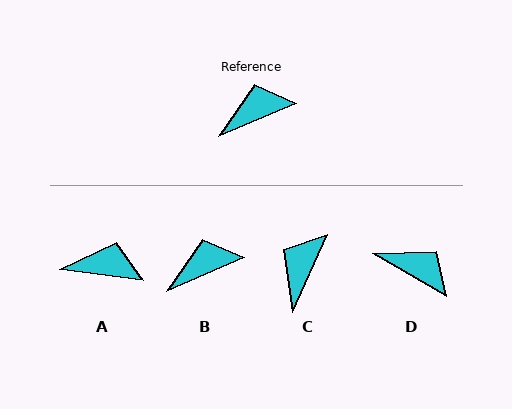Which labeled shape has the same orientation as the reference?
B.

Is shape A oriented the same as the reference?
No, it is off by about 30 degrees.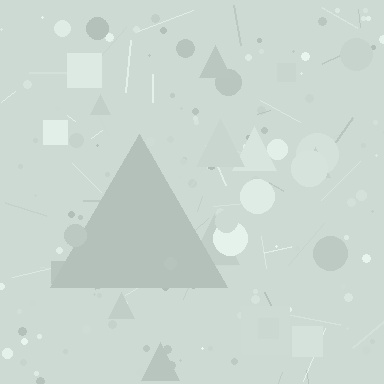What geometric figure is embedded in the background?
A triangle is embedded in the background.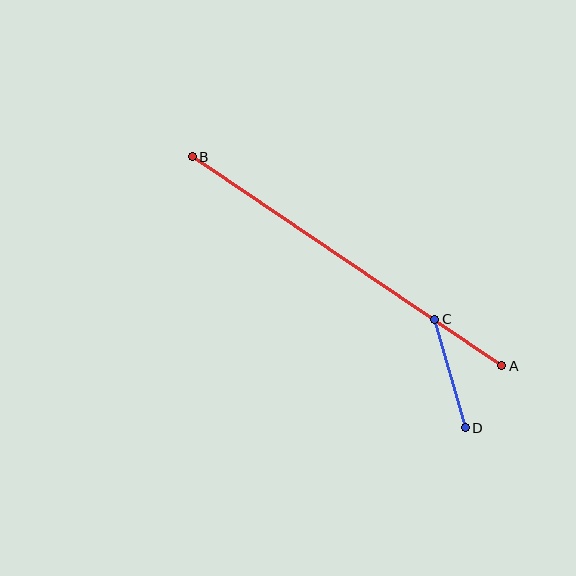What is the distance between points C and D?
The distance is approximately 113 pixels.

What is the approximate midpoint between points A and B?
The midpoint is at approximately (347, 261) pixels.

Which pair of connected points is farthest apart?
Points A and B are farthest apart.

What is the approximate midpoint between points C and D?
The midpoint is at approximately (450, 373) pixels.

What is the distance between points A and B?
The distance is approximately 373 pixels.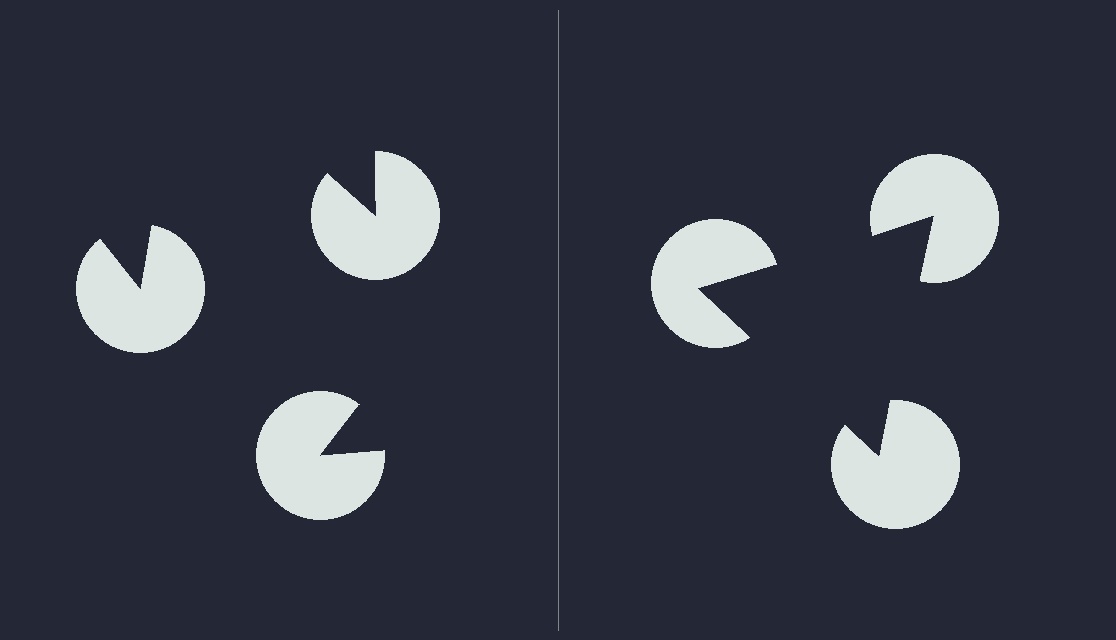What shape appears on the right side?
An illusory triangle.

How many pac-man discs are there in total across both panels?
6 — 3 on each side.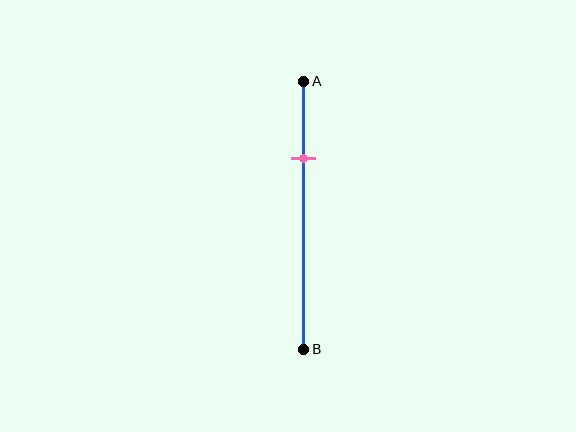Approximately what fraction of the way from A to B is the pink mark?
The pink mark is approximately 30% of the way from A to B.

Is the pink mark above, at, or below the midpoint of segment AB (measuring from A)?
The pink mark is above the midpoint of segment AB.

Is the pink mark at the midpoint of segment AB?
No, the mark is at about 30% from A, not at the 50% midpoint.